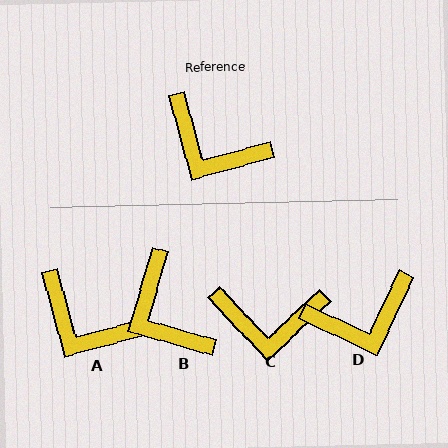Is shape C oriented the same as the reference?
No, it is off by about 28 degrees.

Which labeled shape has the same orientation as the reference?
A.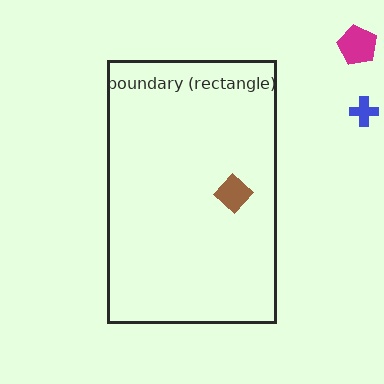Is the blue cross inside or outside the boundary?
Outside.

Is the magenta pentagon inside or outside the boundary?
Outside.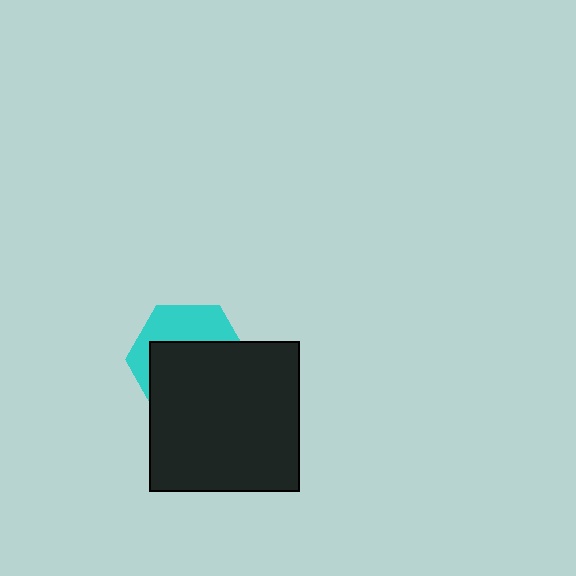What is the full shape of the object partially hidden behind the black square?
The partially hidden object is a cyan hexagon.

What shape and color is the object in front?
The object in front is a black square.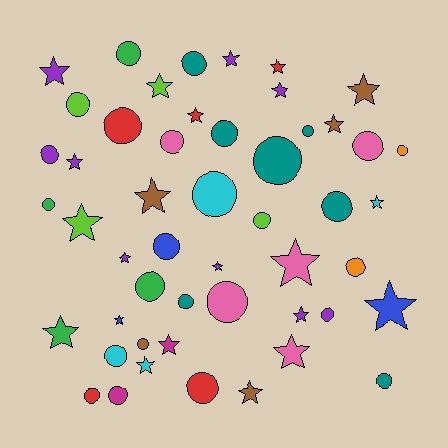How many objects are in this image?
There are 50 objects.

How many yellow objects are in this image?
There are no yellow objects.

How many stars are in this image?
There are 23 stars.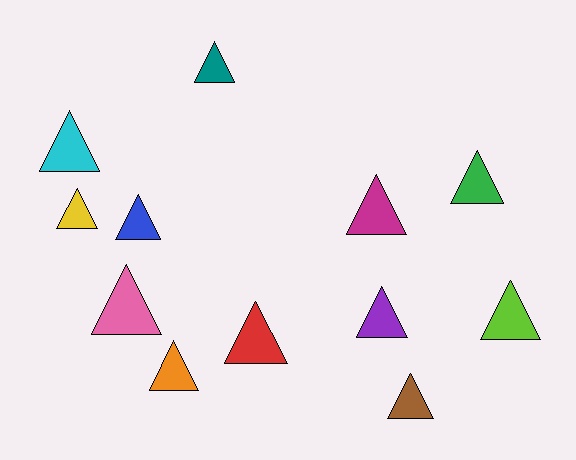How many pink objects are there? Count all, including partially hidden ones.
There is 1 pink object.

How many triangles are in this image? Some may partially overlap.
There are 12 triangles.